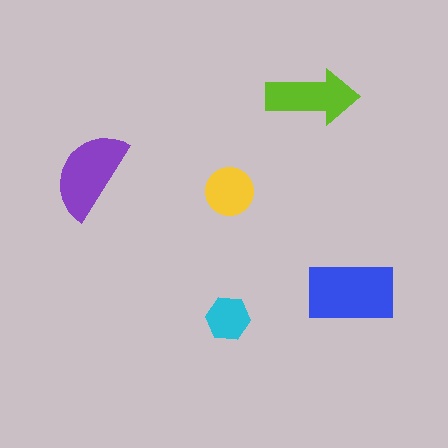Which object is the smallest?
The cyan hexagon.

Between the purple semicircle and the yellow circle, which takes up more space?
The purple semicircle.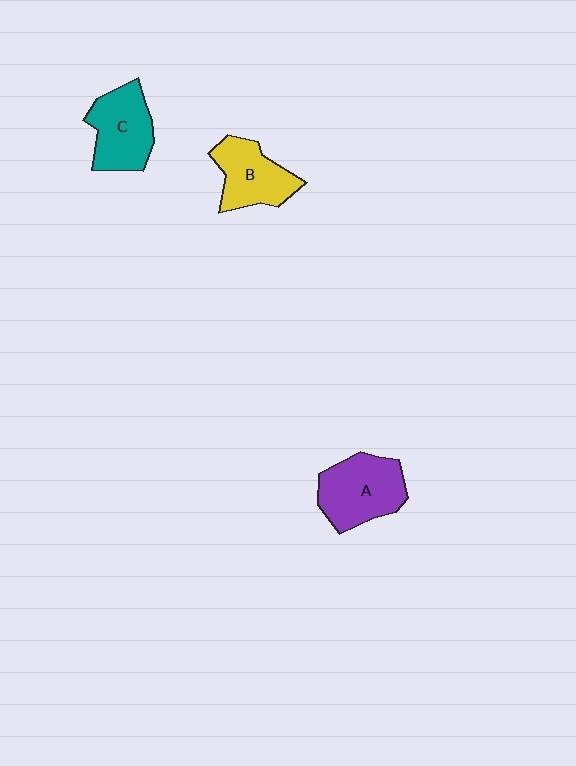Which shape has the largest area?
Shape A (purple).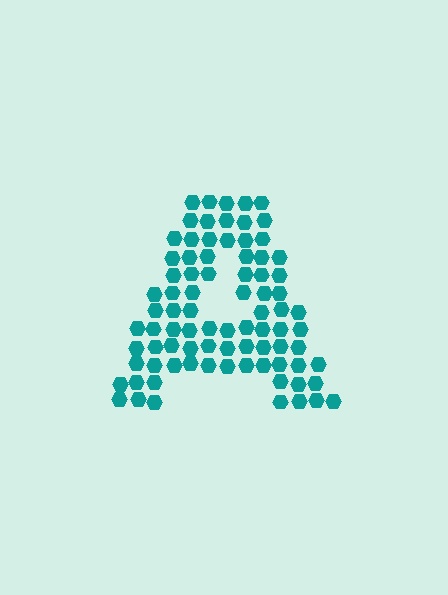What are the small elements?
The small elements are hexagons.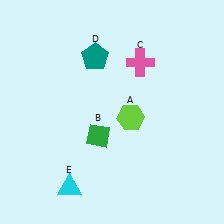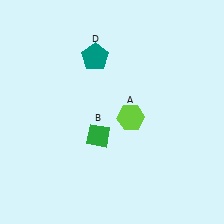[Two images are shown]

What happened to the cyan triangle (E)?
The cyan triangle (E) was removed in Image 2. It was in the bottom-left area of Image 1.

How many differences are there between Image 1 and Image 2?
There are 2 differences between the two images.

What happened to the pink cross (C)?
The pink cross (C) was removed in Image 2. It was in the top-right area of Image 1.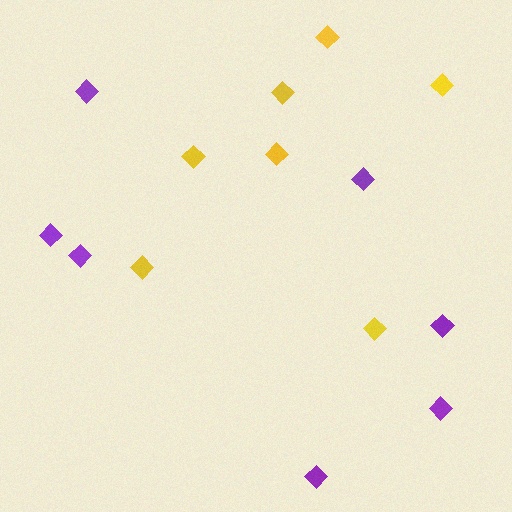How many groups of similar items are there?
There are 2 groups: one group of yellow diamonds (7) and one group of purple diamonds (7).